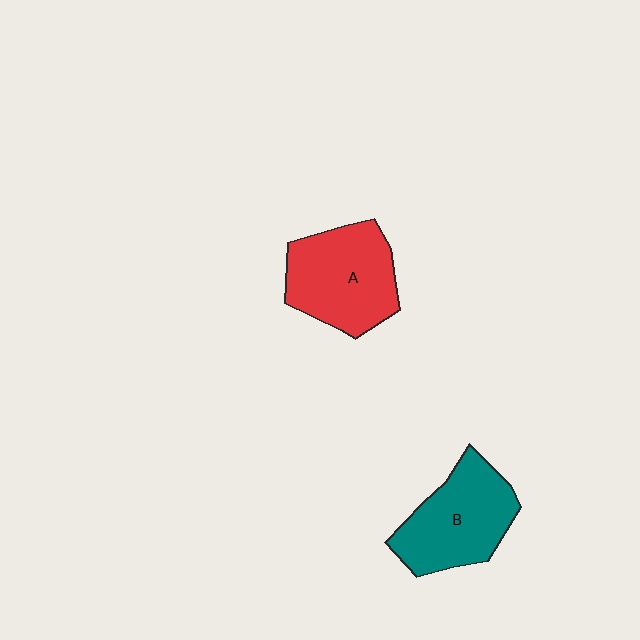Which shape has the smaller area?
Shape B (teal).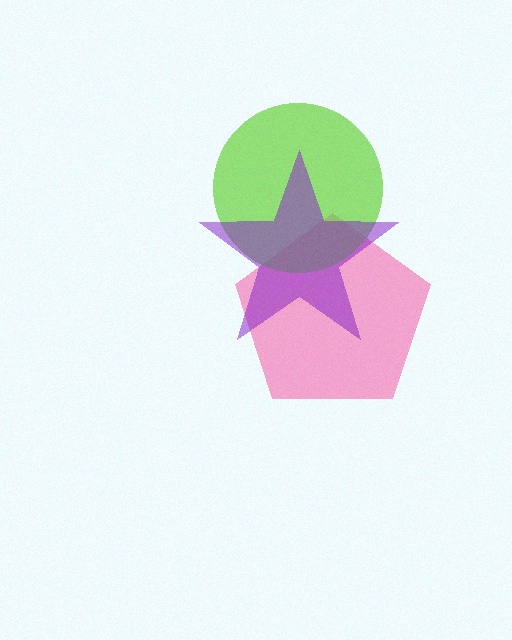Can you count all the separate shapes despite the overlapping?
Yes, there are 3 separate shapes.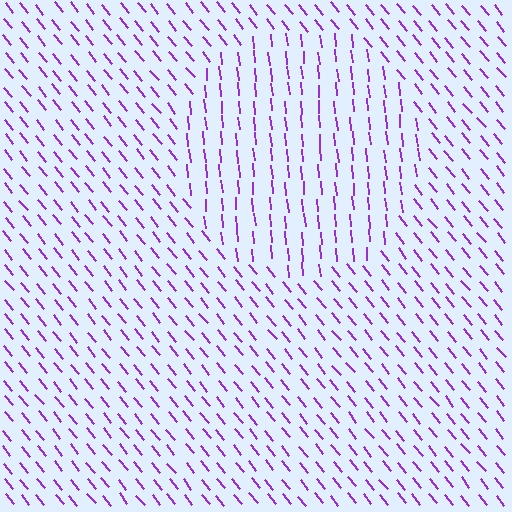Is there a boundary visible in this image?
Yes, there is a texture boundary formed by a change in line orientation.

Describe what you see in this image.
The image is filled with small purple line segments. A circle region in the image has lines oriented differently from the surrounding lines, creating a visible texture boundary.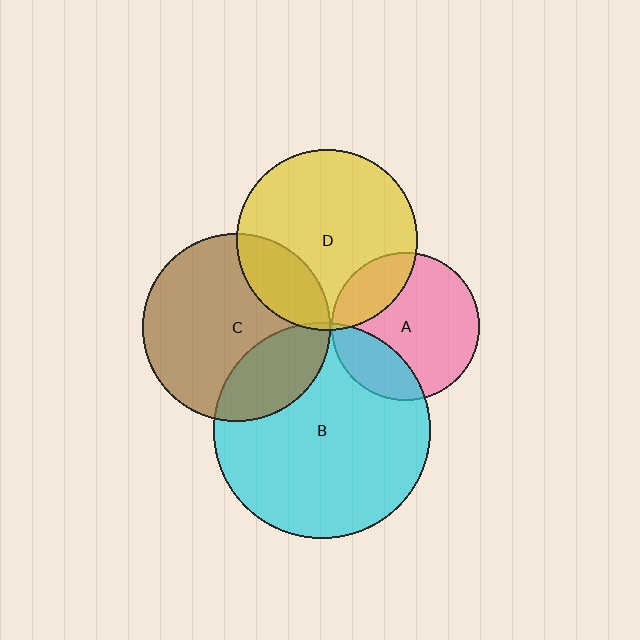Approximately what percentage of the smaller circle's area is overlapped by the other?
Approximately 20%.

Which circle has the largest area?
Circle B (cyan).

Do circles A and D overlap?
Yes.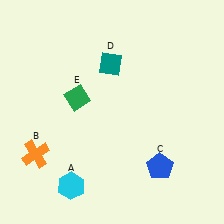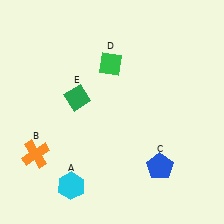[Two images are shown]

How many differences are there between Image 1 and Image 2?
There is 1 difference between the two images.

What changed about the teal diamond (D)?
In Image 1, D is teal. In Image 2, it changed to green.